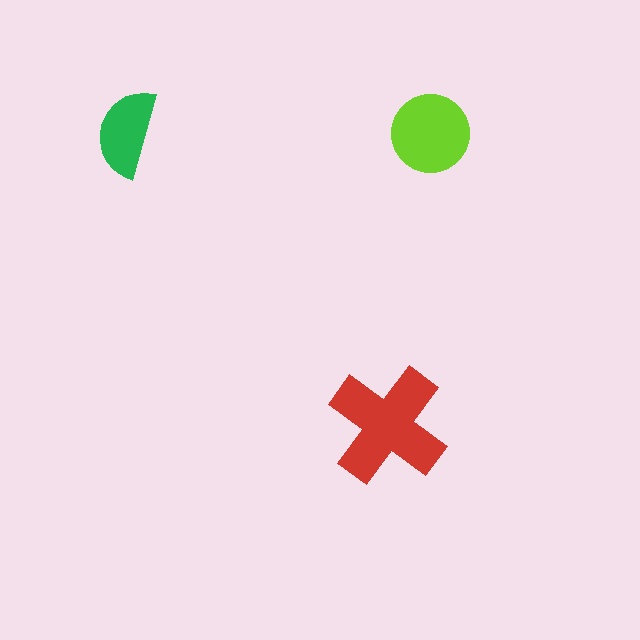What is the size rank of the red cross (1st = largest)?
1st.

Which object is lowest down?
The red cross is bottommost.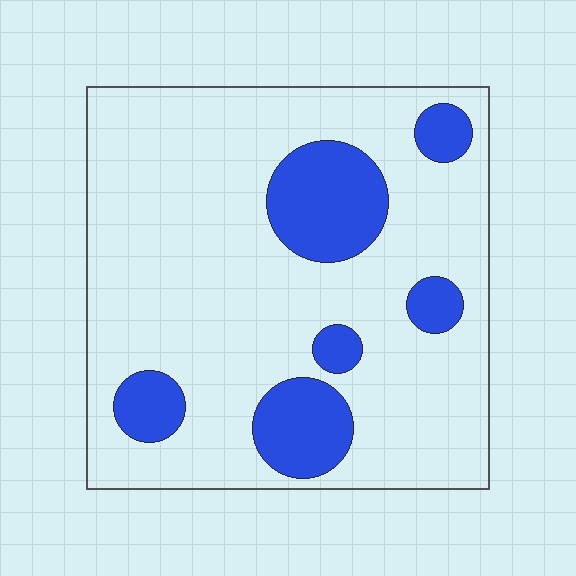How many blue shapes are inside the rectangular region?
6.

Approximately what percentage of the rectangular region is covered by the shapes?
Approximately 20%.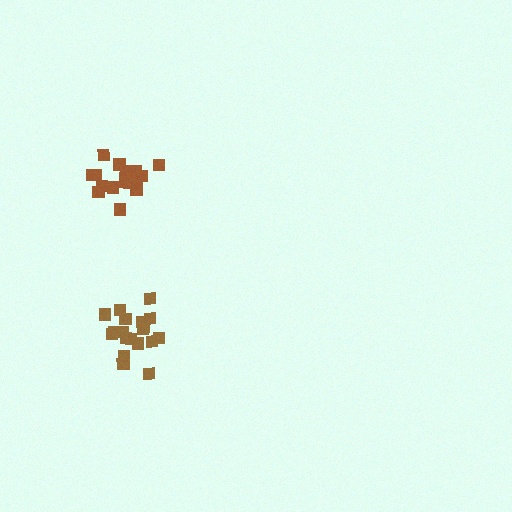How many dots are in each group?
Group 1: 20 dots, Group 2: 19 dots (39 total).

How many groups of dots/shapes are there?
There are 2 groups.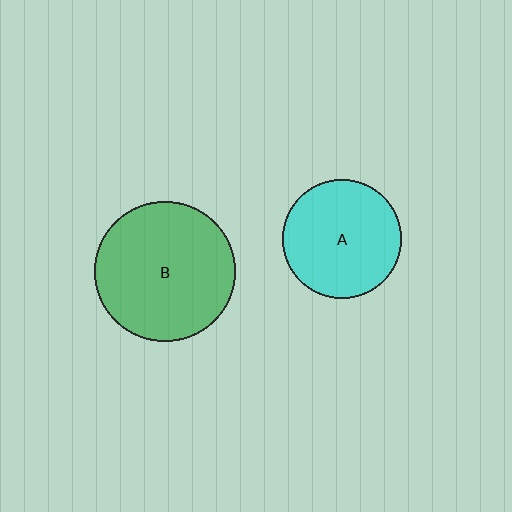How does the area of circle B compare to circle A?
Approximately 1.4 times.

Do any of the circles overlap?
No, none of the circles overlap.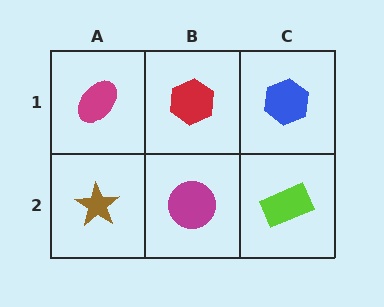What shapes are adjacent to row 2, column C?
A blue hexagon (row 1, column C), a magenta circle (row 2, column B).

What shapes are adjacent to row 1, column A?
A brown star (row 2, column A), a red hexagon (row 1, column B).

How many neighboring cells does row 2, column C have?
2.